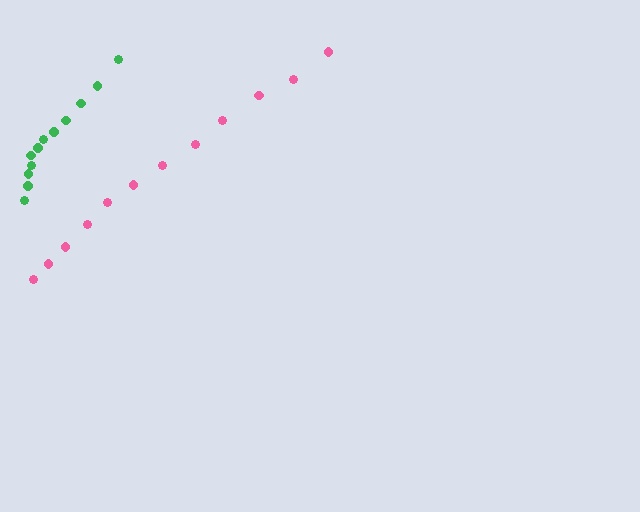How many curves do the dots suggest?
There are 2 distinct paths.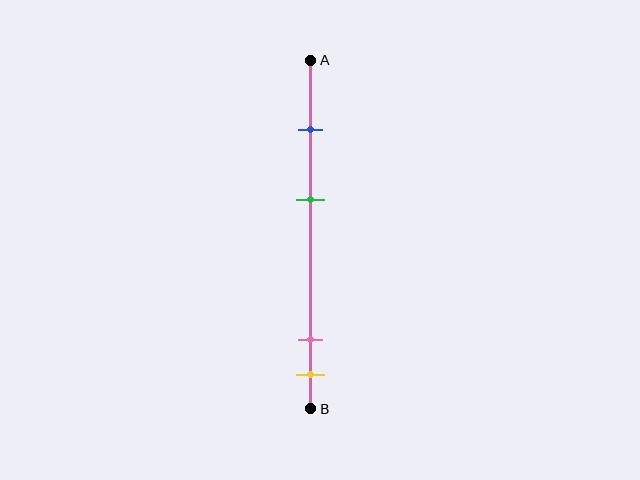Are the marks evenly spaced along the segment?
No, the marks are not evenly spaced.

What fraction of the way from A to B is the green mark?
The green mark is approximately 40% (0.4) of the way from A to B.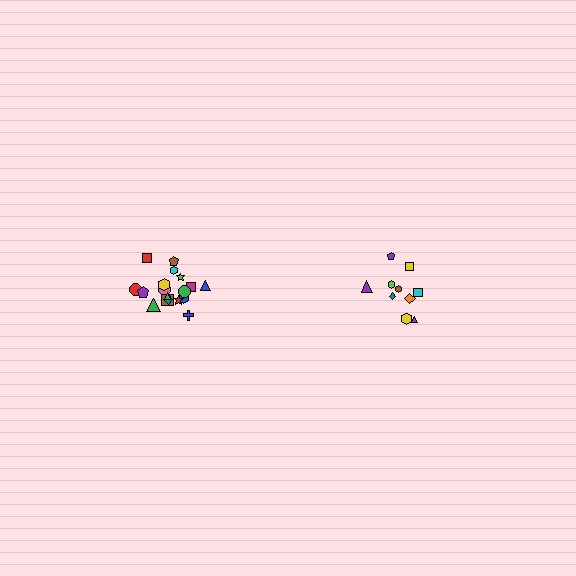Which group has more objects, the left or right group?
The left group.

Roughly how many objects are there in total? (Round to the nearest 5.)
Roughly 30 objects in total.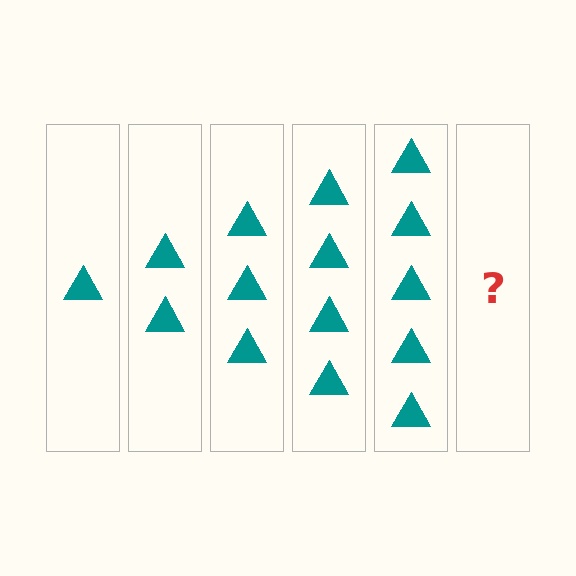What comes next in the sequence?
The next element should be 6 triangles.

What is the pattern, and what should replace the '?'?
The pattern is that each step adds one more triangle. The '?' should be 6 triangles.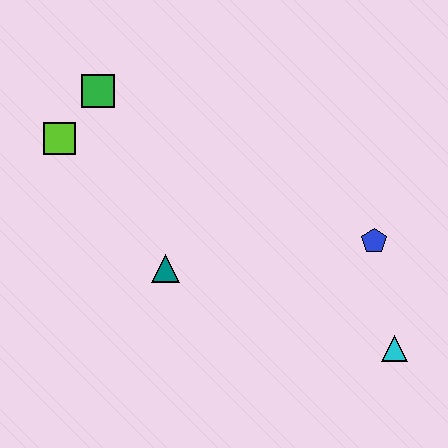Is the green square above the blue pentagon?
Yes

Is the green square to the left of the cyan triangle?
Yes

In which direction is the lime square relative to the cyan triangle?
The lime square is to the left of the cyan triangle.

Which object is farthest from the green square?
The cyan triangle is farthest from the green square.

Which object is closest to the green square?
The lime square is closest to the green square.